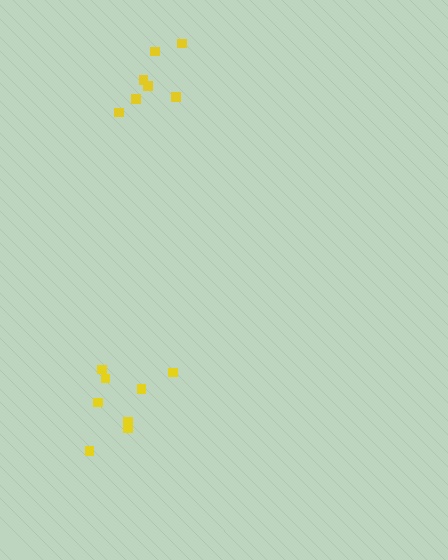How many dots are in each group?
Group 1: 7 dots, Group 2: 8 dots (15 total).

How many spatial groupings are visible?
There are 2 spatial groupings.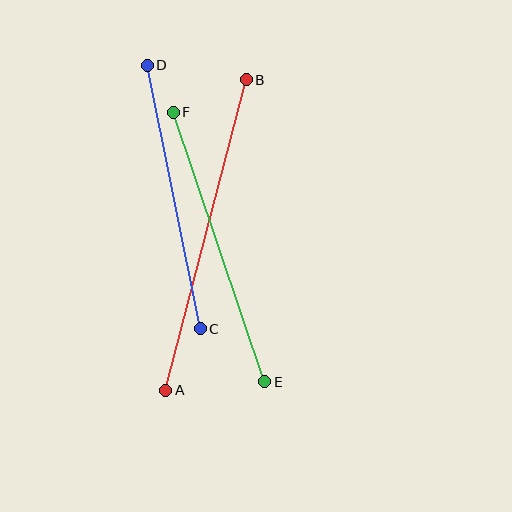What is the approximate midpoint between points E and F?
The midpoint is at approximately (219, 247) pixels.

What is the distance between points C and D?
The distance is approximately 269 pixels.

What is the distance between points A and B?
The distance is approximately 321 pixels.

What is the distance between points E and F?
The distance is approximately 284 pixels.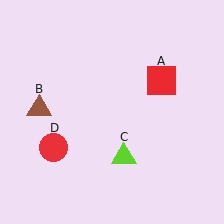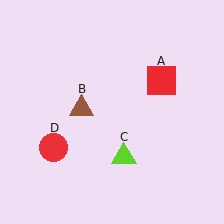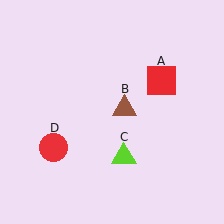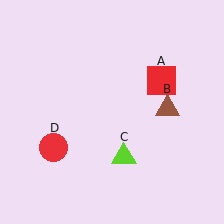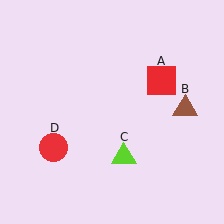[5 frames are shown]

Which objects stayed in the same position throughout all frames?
Red square (object A) and lime triangle (object C) and red circle (object D) remained stationary.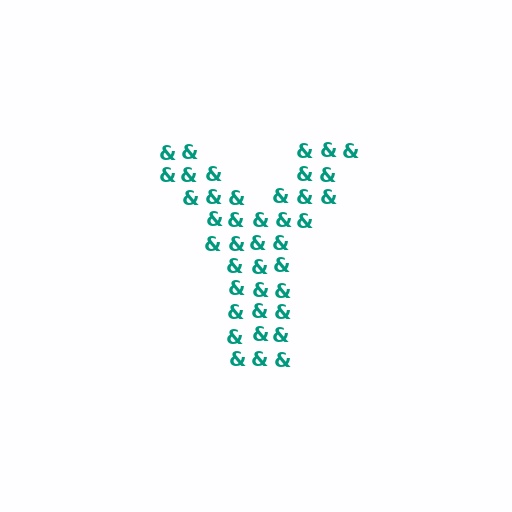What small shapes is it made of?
It is made of small ampersands.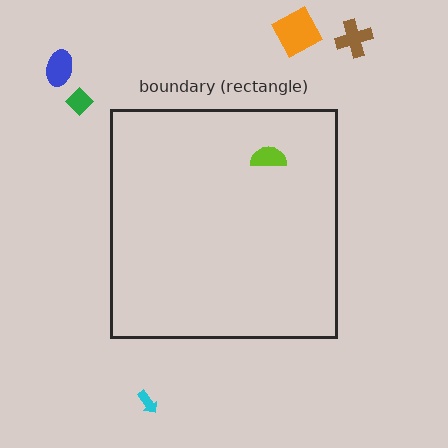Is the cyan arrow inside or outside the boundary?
Outside.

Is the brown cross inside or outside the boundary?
Outside.